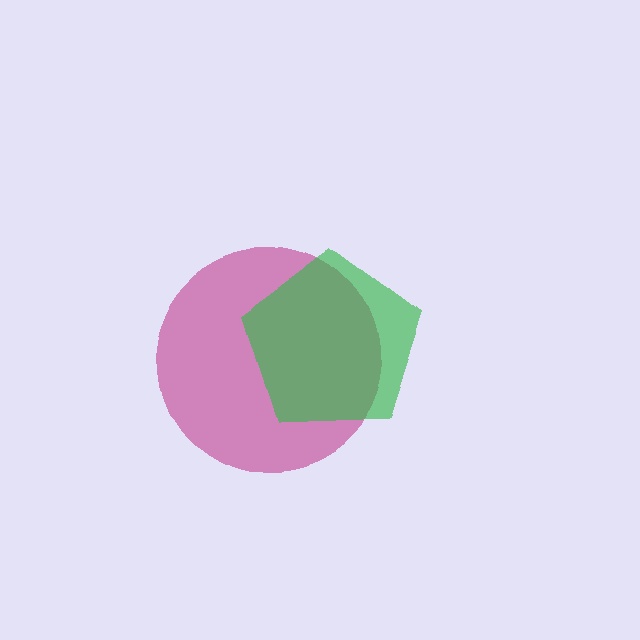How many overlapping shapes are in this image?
There are 2 overlapping shapes in the image.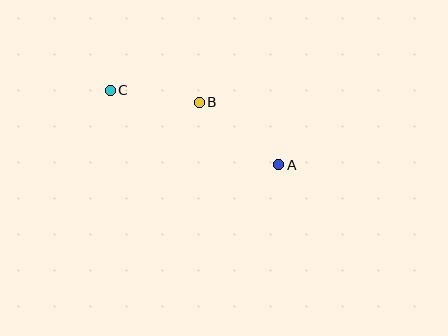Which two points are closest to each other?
Points B and C are closest to each other.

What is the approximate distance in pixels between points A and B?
The distance between A and B is approximately 101 pixels.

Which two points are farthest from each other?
Points A and C are farthest from each other.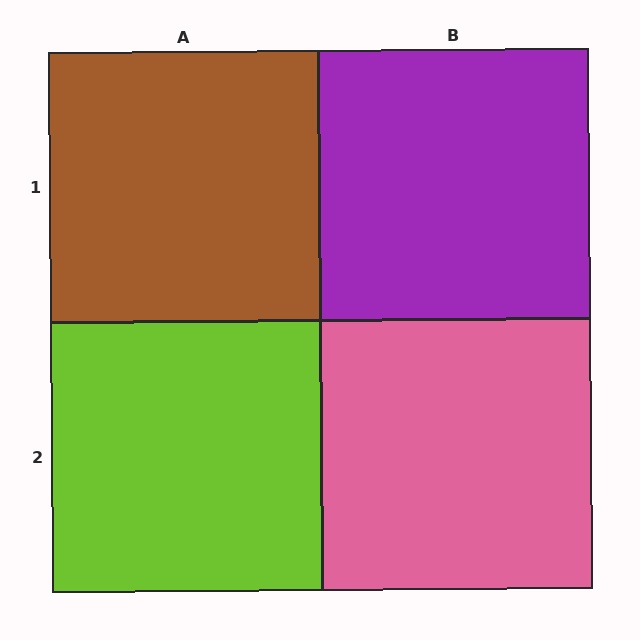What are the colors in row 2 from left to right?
Lime, pink.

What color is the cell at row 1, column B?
Purple.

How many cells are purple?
1 cell is purple.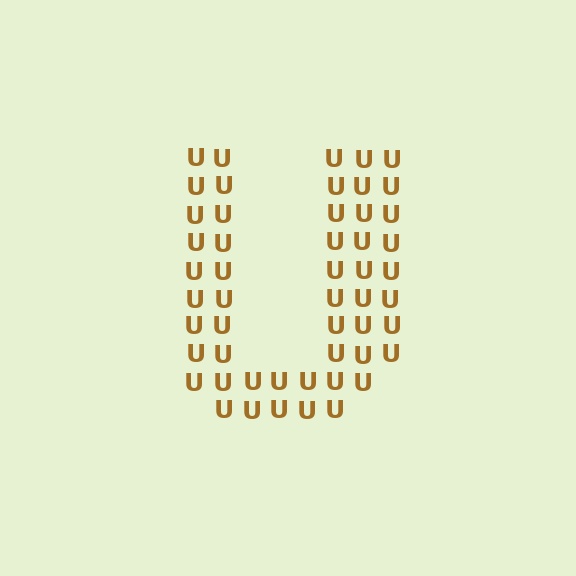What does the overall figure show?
The overall figure shows the letter U.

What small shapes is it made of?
It is made of small letter U's.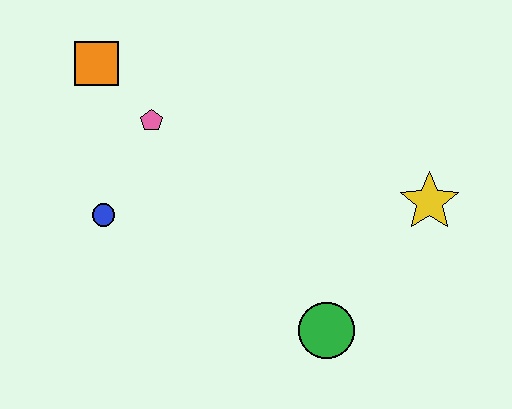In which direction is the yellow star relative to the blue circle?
The yellow star is to the right of the blue circle.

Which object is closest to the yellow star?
The green circle is closest to the yellow star.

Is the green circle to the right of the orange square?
Yes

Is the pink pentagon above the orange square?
No